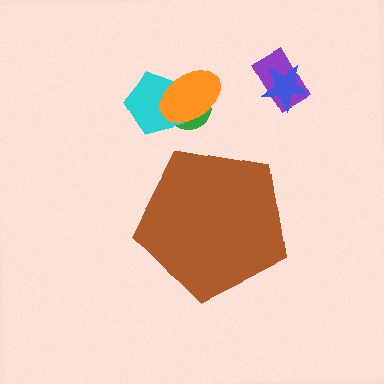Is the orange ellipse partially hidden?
No, the orange ellipse is fully visible.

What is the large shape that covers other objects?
A brown pentagon.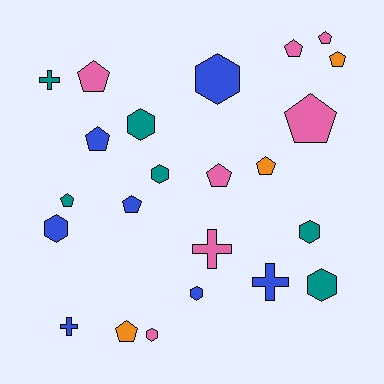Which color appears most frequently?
Pink, with 7 objects.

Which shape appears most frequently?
Pentagon, with 11 objects.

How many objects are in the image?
There are 23 objects.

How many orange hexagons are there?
There are no orange hexagons.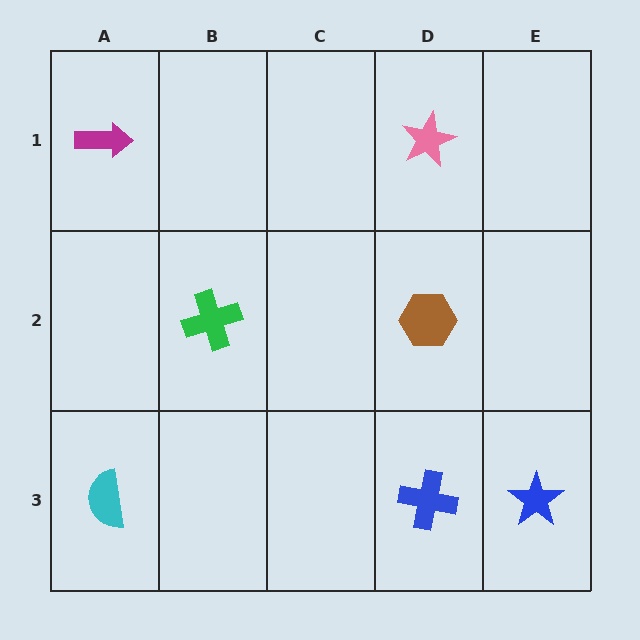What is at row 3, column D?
A blue cross.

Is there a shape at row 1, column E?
No, that cell is empty.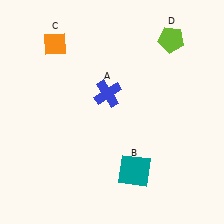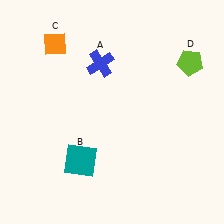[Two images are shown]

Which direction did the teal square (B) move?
The teal square (B) moved left.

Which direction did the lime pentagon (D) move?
The lime pentagon (D) moved down.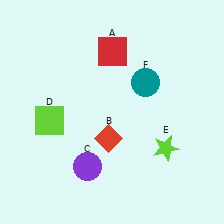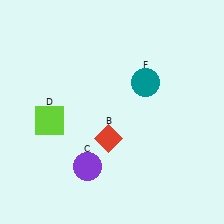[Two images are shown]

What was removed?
The red square (A), the lime star (E) were removed in Image 2.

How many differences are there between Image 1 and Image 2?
There are 2 differences between the two images.